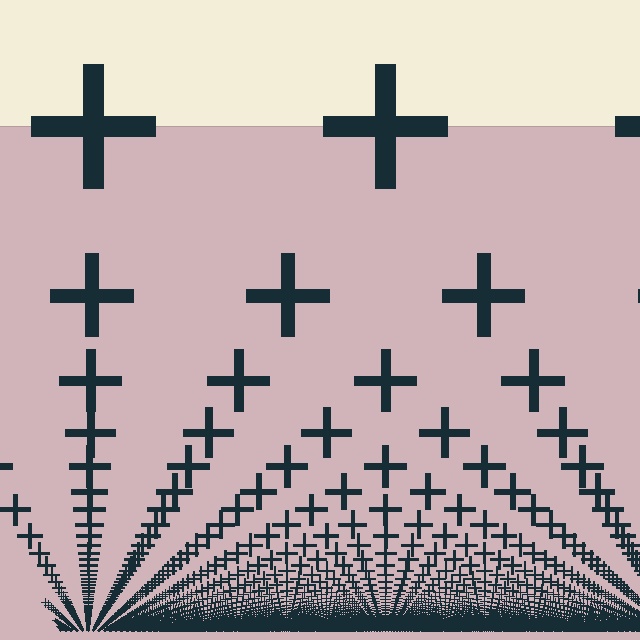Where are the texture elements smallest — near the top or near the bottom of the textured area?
Near the bottom.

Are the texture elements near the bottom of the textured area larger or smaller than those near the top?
Smaller. The gradient is inverted — elements near the bottom are smaller and denser.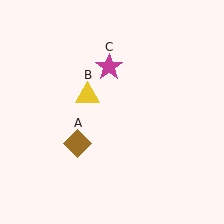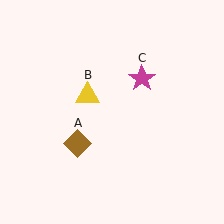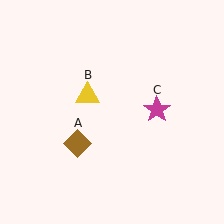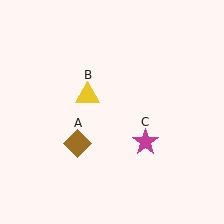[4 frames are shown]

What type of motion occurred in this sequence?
The magenta star (object C) rotated clockwise around the center of the scene.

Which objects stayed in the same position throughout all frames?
Brown diamond (object A) and yellow triangle (object B) remained stationary.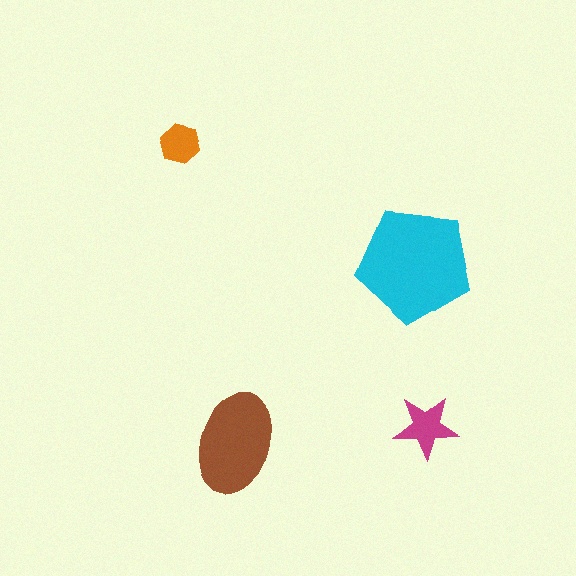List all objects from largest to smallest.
The cyan pentagon, the brown ellipse, the magenta star, the orange hexagon.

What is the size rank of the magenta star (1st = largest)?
3rd.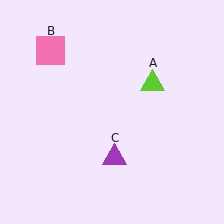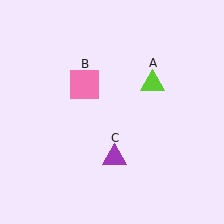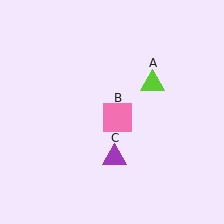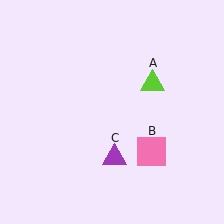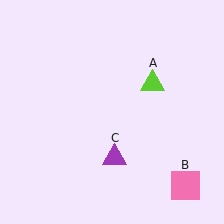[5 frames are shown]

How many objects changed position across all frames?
1 object changed position: pink square (object B).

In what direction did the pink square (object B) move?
The pink square (object B) moved down and to the right.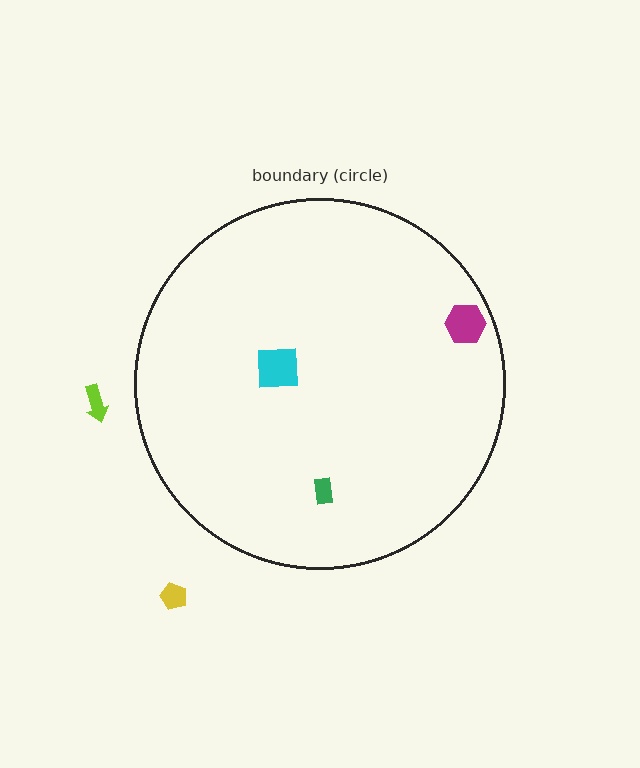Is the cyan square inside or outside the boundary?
Inside.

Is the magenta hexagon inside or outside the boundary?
Inside.